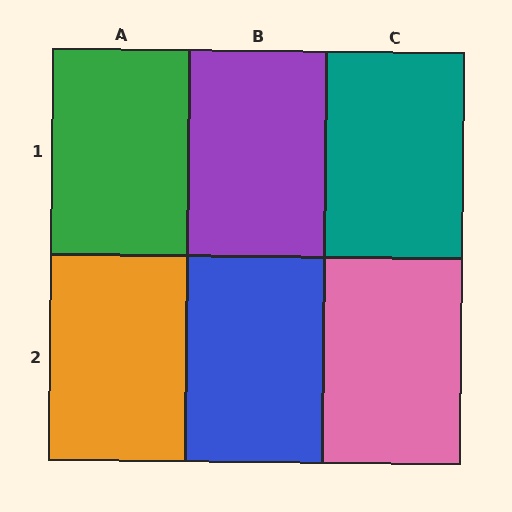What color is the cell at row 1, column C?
Teal.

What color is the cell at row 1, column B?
Purple.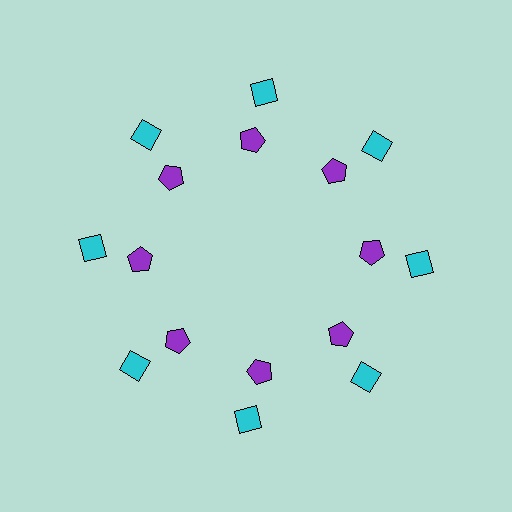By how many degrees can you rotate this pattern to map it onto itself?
The pattern maps onto itself every 45 degrees of rotation.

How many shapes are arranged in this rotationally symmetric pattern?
There are 16 shapes, arranged in 8 groups of 2.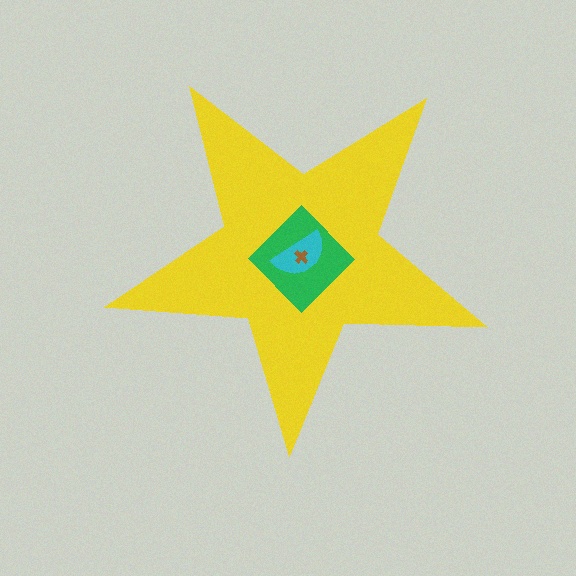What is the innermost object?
The brown cross.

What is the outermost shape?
The yellow star.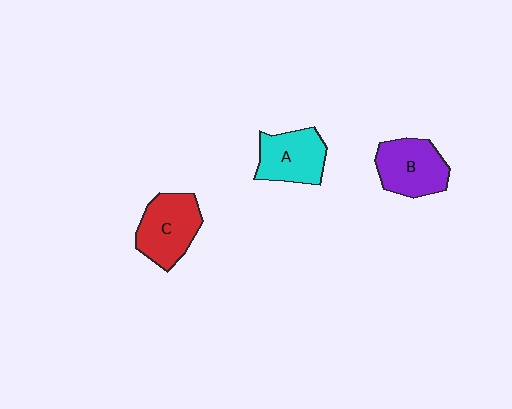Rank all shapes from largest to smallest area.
From largest to smallest: C (red), B (purple), A (cyan).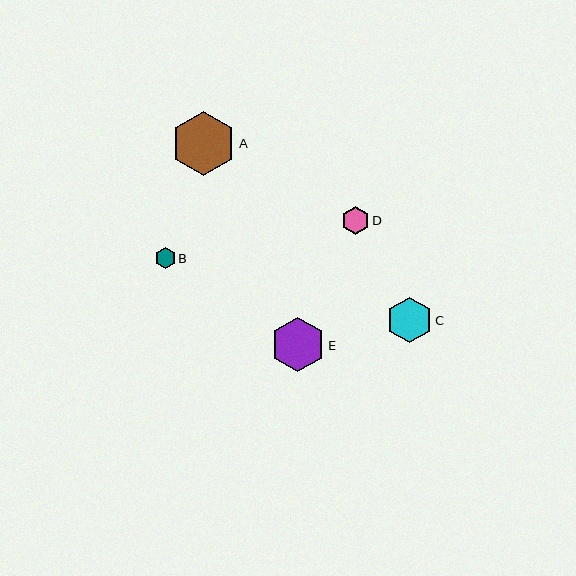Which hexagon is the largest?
Hexagon A is the largest with a size of approximately 65 pixels.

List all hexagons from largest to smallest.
From largest to smallest: A, E, C, D, B.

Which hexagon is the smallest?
Hexagon B is the smallest with a size of approximately 21 pixels.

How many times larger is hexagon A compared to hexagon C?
Hexagon A is approximately 1.4 times the size of hexagon C.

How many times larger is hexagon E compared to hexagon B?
Hexagon E is approximately 2.6 times the size of hexagon B.